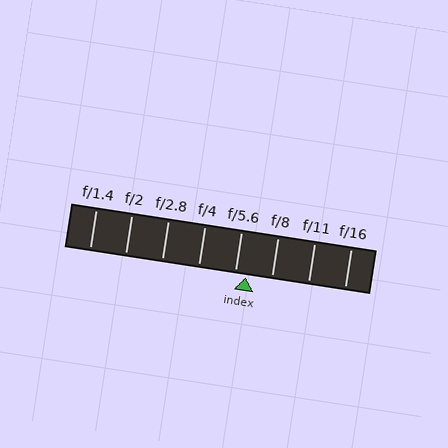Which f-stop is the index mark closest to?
The index mark is closest to f/5.6.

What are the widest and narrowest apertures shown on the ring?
The widest aperture shown is f/1.4 and the narrowest is f/16.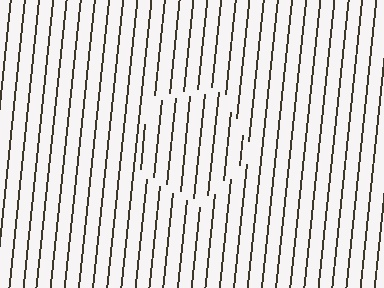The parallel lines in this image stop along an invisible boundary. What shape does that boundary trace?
An illusory pentagon. The interior of the shape contains the same grating, shifted by half a period — the contour is defined by the phase discontinuity where line-ends from the inner and outer gratings abut.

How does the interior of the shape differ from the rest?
The interior of the shape contains the same grating, shifted by half a period — the contour is defined by the phase discontinuity where line-ends from the inner and outer gratings abut.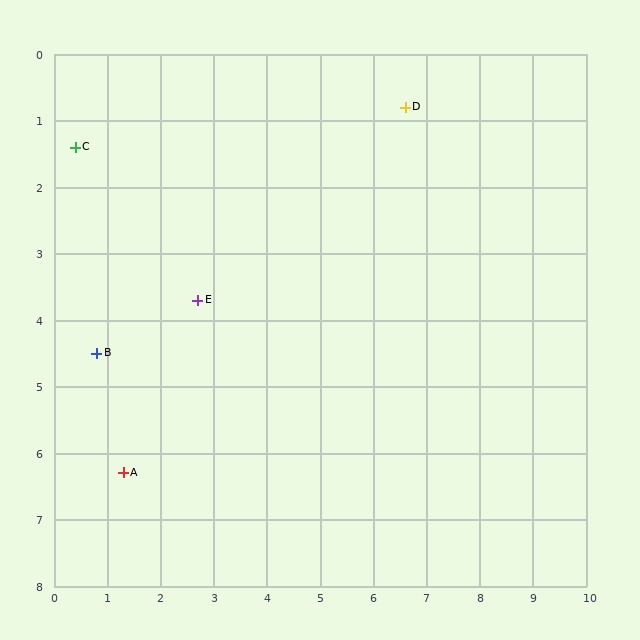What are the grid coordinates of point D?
Point D is at approximately (6.6, 0.8).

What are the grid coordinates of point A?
Point A is at approximately (1.3, 6.3).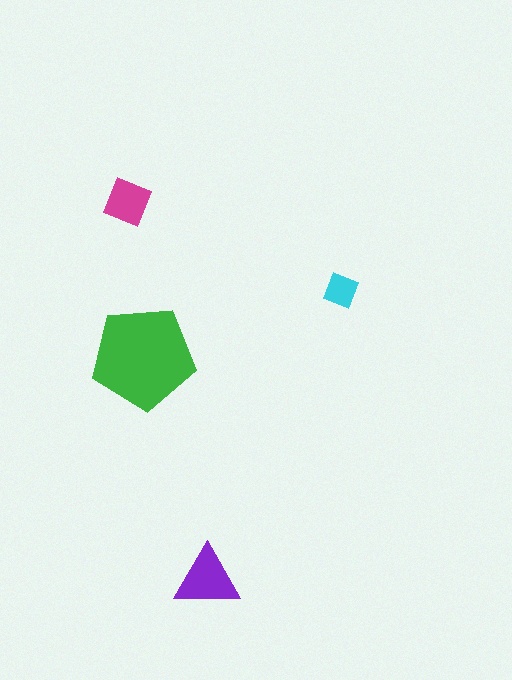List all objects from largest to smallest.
The green pentagon, the purple triangle, the magenta square, the cyan diamond.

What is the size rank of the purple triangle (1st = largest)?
2nd.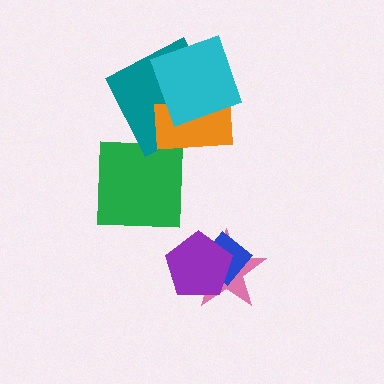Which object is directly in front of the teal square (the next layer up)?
The orange rectangle is directly in front of the teal square.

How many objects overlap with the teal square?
2 objects overlap with the teal square.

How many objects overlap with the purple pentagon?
2 objects overlap with the purple pentagon.